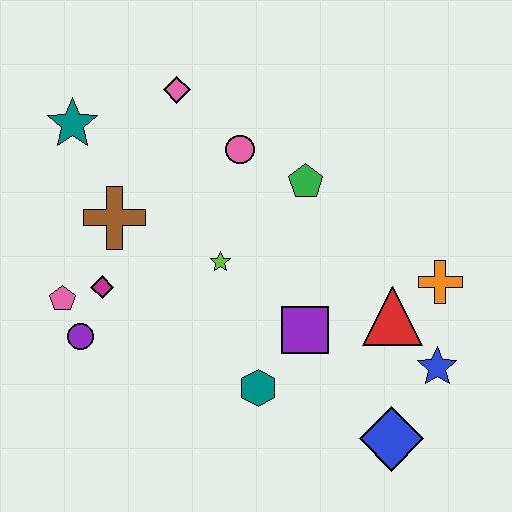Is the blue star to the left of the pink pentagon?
No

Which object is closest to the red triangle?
The orange cross is closest to the red triangle.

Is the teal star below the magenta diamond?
No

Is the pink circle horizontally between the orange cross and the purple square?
No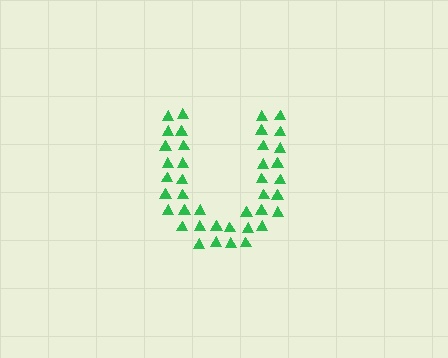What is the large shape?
The large shape is the letter U.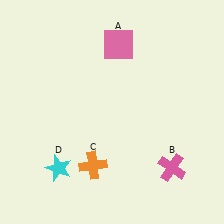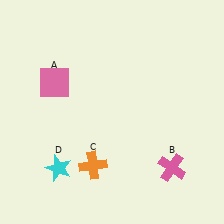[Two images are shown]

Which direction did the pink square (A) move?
The pink square (A) moved left.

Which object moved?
The pink square (A) moved left.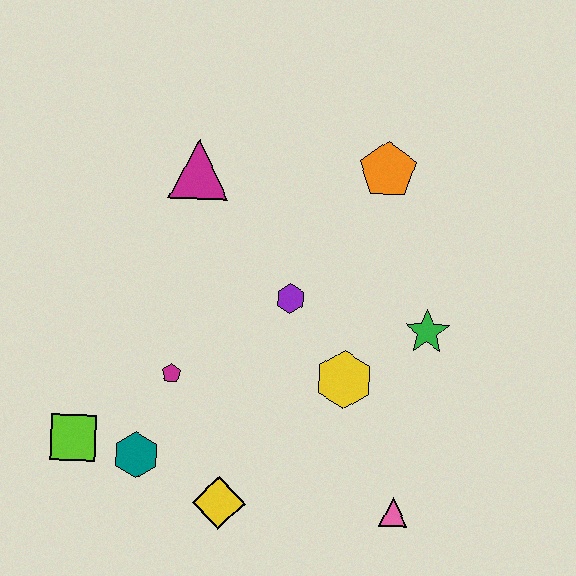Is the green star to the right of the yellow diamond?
Yes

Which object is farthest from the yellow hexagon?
The lime square is farthest from the yellow hexagon.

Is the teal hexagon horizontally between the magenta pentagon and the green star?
No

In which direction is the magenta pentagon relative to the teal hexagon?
The magenta pentagon is above the teal hexagon.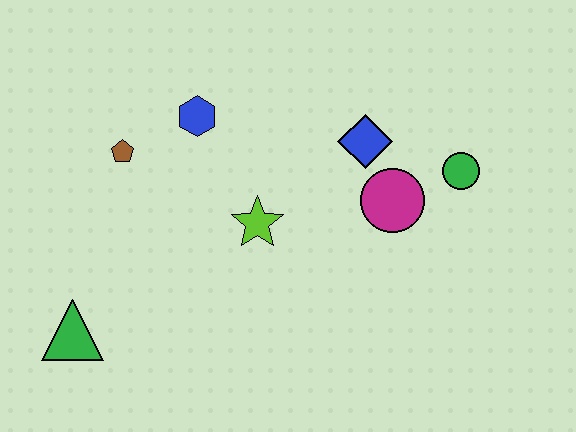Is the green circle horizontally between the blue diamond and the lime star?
No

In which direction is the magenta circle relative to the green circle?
The magenta circle is to the left of the green circle.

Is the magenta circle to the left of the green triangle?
No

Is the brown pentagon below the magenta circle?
No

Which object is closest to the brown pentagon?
The blue hexagon is closest to the brown pentagon.